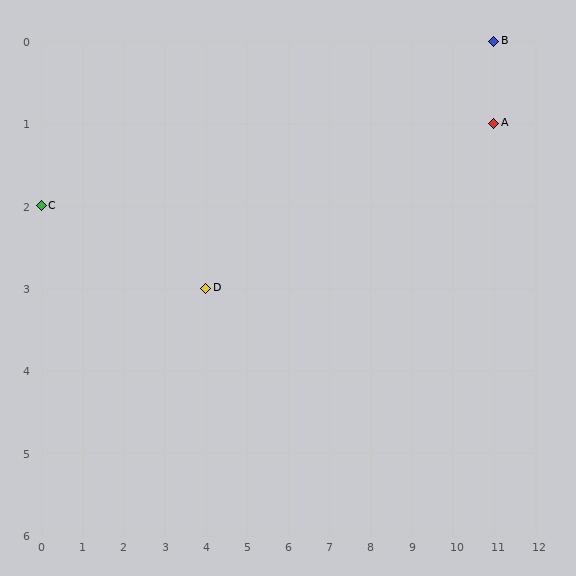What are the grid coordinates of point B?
Point B is at grid coordinates (11, 0).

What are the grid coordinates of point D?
Point D is at grid coordinates (4, 3).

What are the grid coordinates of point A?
Point A is at grid coordinates (11, 1).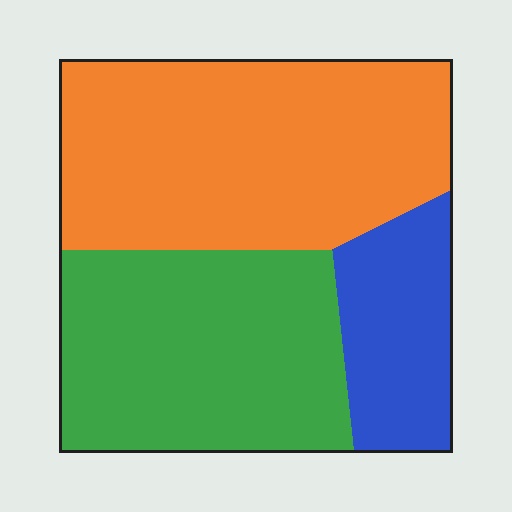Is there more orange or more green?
Orange.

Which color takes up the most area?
Orange, at roughly 45%.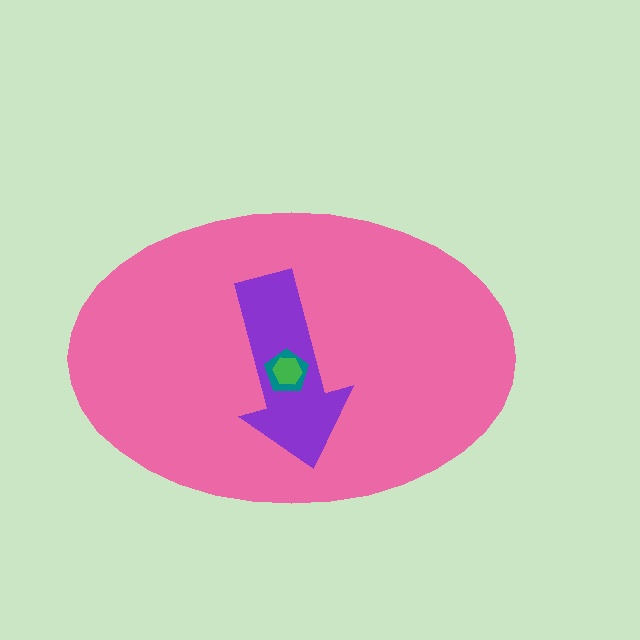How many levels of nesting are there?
4.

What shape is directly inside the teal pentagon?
The green hexagon.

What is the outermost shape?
The pink ellipse.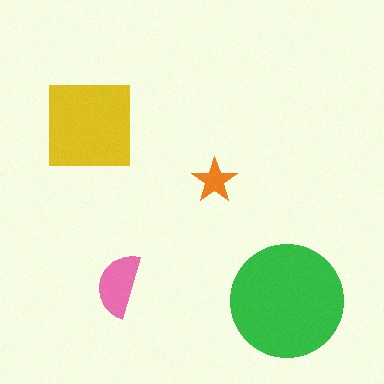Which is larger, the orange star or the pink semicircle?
The pink semicircle.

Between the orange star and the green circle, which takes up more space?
The green circle.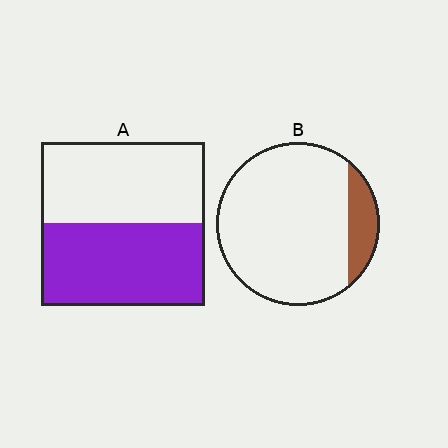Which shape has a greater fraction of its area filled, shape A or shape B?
Shape A.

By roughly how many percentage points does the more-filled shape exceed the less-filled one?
By roughly 35 percentage points (A over B).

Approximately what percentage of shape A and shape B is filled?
A is approximately 50% and B is approximately 15%.